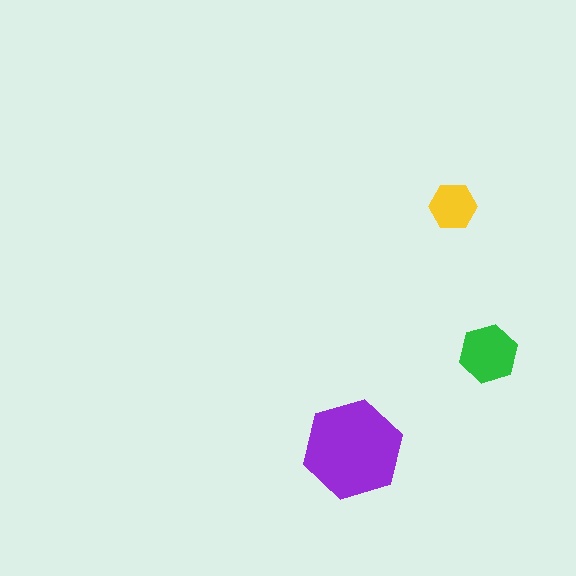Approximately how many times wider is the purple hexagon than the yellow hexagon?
About 2 times wider.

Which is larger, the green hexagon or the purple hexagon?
The purple one.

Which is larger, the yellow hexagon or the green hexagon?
The green one.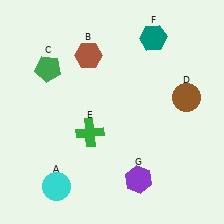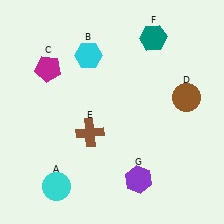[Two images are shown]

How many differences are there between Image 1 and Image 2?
There are 3 differences between the two images.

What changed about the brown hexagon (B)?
In Image 1, B is brown. In Image 2, it changed to cyan.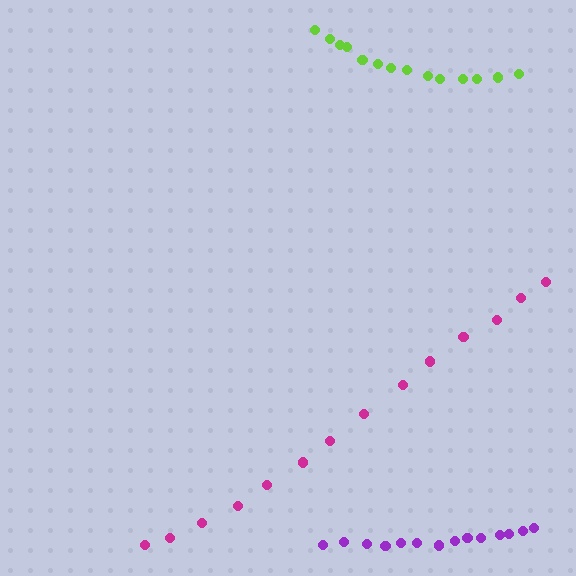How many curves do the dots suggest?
There are 3 distinct paths.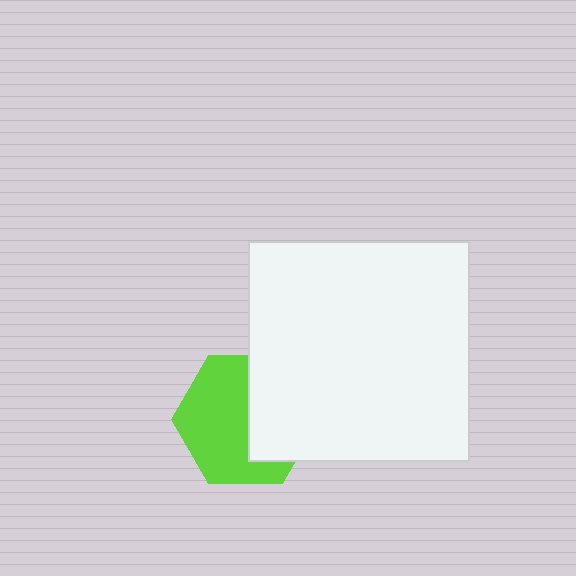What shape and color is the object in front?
The object in front is a white square.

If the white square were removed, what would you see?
You would see the complete lime hexagon.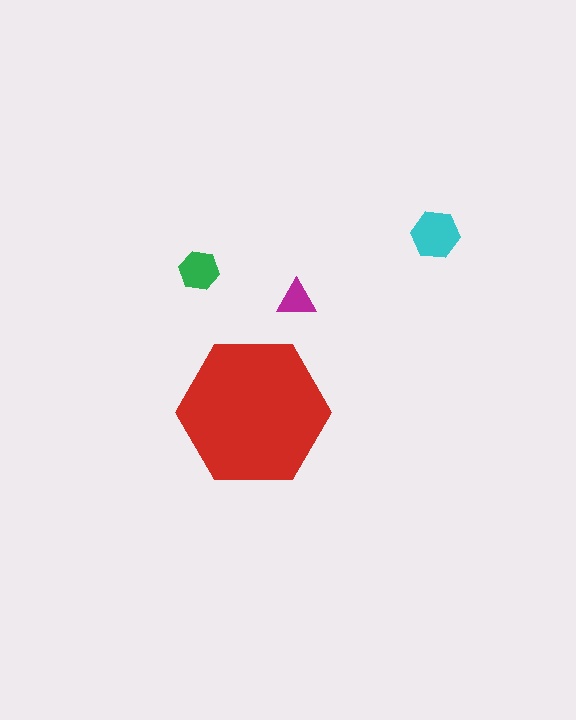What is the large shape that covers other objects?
A red hexagon.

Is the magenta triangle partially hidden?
No, the magenta triangle is fully visible.